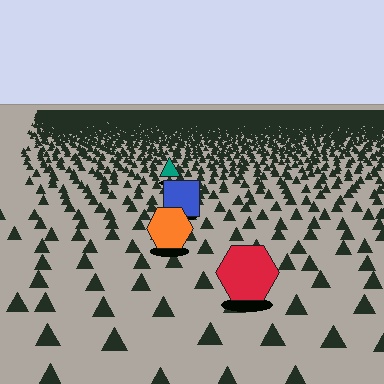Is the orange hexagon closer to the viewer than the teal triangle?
Yes. The orange hexagon is closer — you can tell from the texture gradient: the ground texture is coarser near it.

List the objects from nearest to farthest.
From nearest to farthest: the red hexagon, the orange hexagon, the blue square, the teal triangle.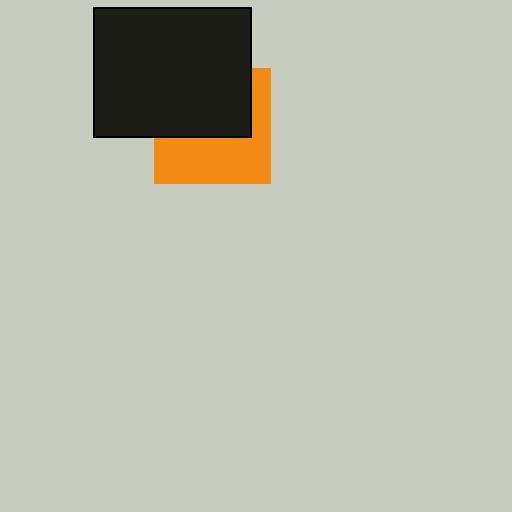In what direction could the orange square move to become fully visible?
The orange square could move down. That would shift it out from behind the black rectangle entirely.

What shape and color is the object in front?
The object in front is a black rectangle.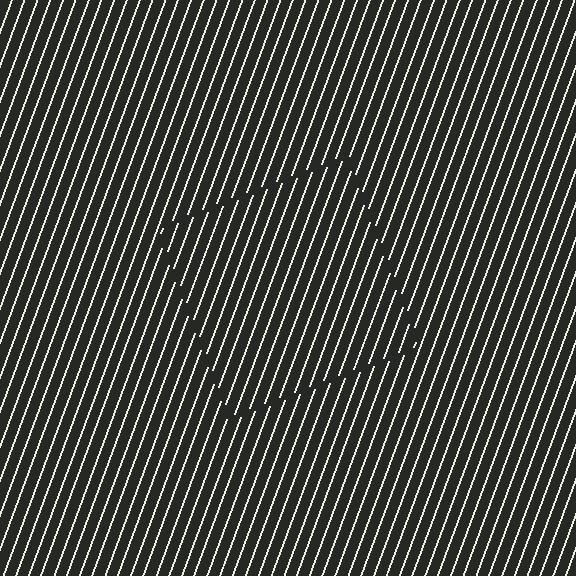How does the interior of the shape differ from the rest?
The interior of the shape contains the same grating, shifted by half a period — the contour is defined by the phase discontinuity where line-ends from the inner and outer gratings abut.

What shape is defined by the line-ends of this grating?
An illusory square. The interior of the shape contains the same grating, shifted by half a period — the contour is defined by the phase discontinuity where line-ends from the inner and outer gratings abut.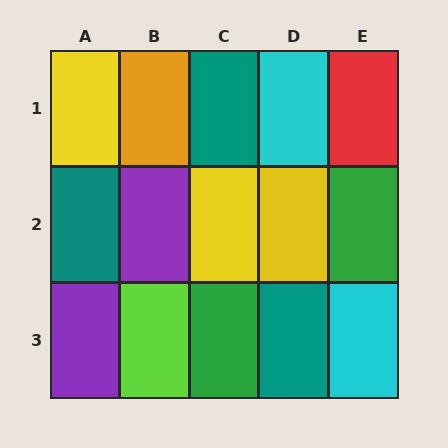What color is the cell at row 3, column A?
Purple.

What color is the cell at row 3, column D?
Teal.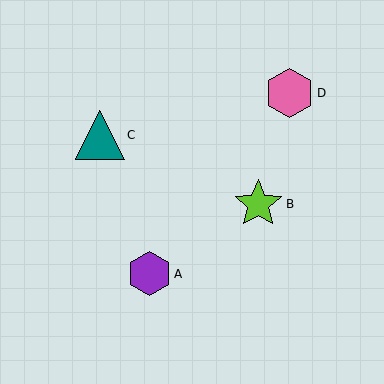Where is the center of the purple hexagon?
The center of the purple hexagon is at (149, 274).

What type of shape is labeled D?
Shape D is a pink hexagon.